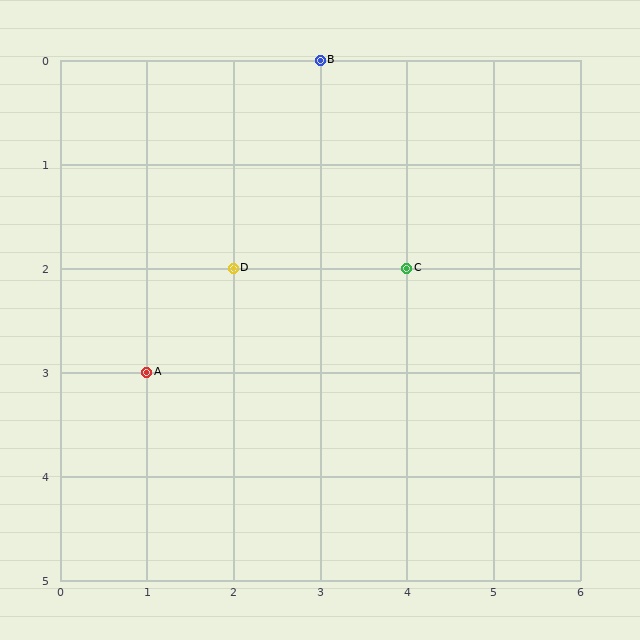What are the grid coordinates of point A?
Point A is at grid coordinates (1, 3).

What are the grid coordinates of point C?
Point C is at grid coordinates (4, 2).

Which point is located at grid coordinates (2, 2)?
Point D is at (2, 2).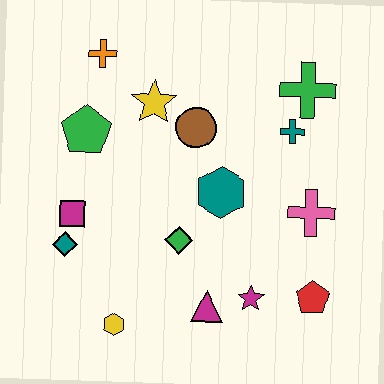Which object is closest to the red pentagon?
The magenta star is closest to the red pentagon.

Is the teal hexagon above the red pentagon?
Yes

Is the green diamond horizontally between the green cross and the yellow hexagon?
Yes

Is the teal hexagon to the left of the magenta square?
No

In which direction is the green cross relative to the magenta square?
The green cross is to the right of the magenta square.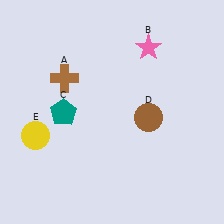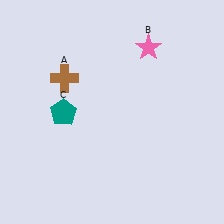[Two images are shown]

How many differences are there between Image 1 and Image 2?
There are 2 differences between the two images.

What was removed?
The yellow circle (E), the brown circle (D) were removed in Image 2.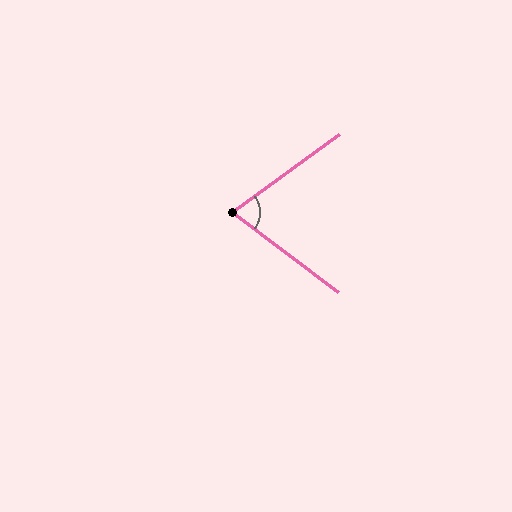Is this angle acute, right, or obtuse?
It is acute.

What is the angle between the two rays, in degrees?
Approximately 73 degrees.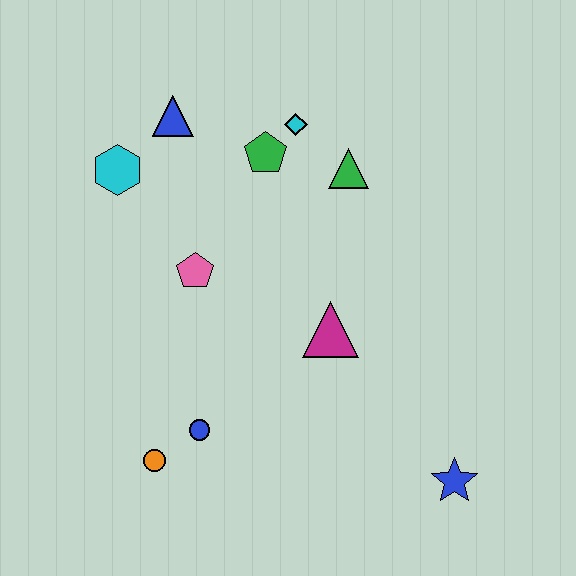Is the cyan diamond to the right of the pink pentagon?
Yes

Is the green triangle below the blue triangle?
Yes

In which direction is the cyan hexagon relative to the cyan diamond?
The cyan hexagon is to the left of the cyan diamond.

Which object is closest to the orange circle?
The blue circle is closest to the orange circle.